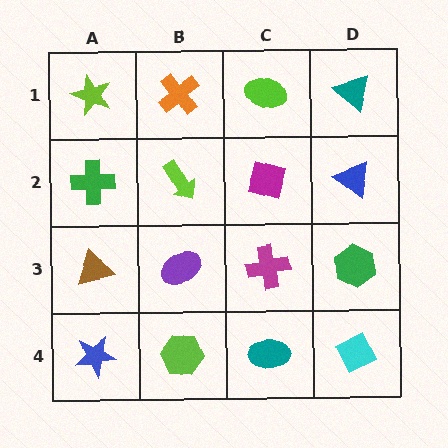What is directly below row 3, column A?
A blue star.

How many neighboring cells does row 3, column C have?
4.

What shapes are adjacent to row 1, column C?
A magenta square (row 2, column C), an orange cross (row 1, column B), a teal triangle (row 1, column D).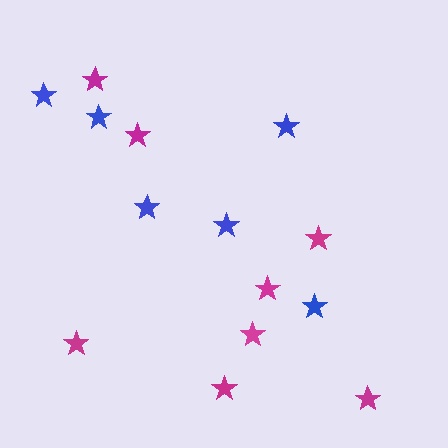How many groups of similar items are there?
There are 2 groups: one group of blue stars (6) and one group of magenta stars (8).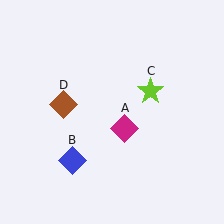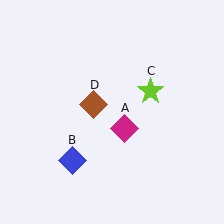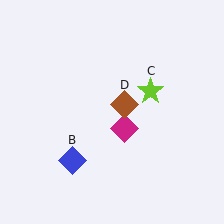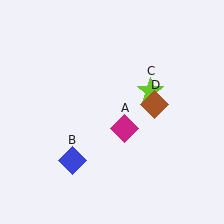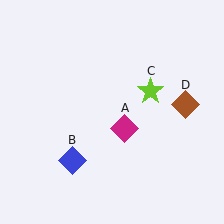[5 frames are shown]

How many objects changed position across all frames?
1 object changed position: brown diamond (object D).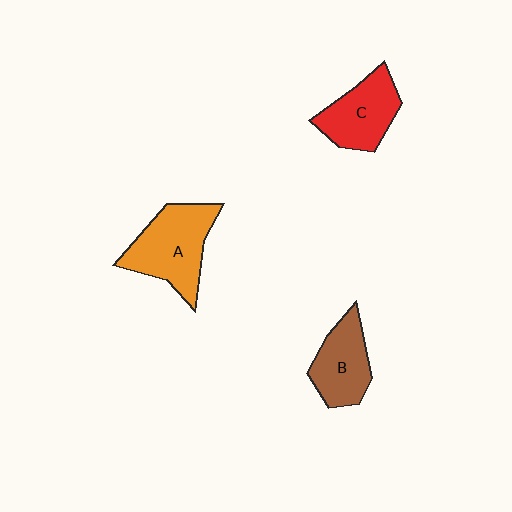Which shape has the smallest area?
Shape B (brown).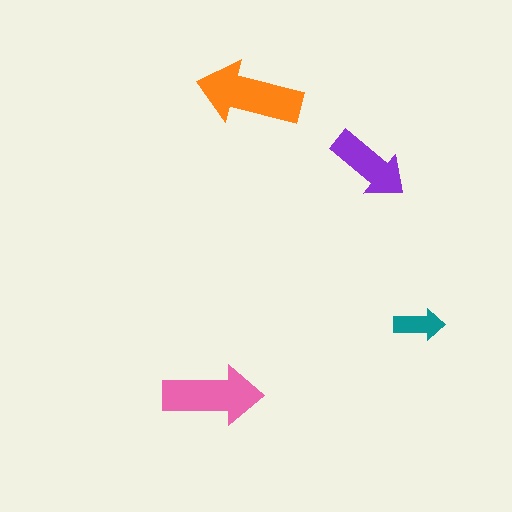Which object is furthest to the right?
The teal arrow is rightmost.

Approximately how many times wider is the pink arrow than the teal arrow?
About 2 times wider.